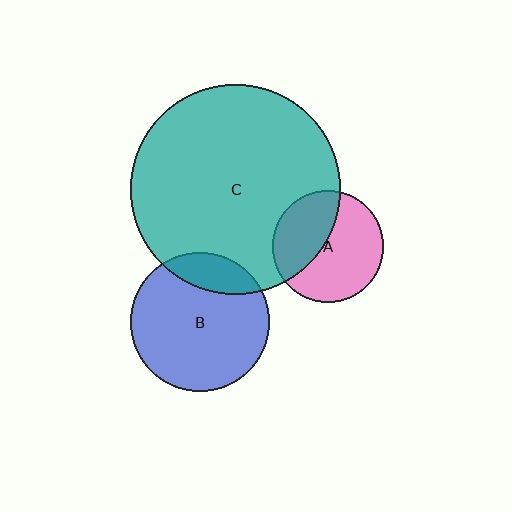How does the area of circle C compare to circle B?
Approximately 2.3 times.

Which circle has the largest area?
Circle C (teal).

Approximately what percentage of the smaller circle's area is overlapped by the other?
Approximately 40%.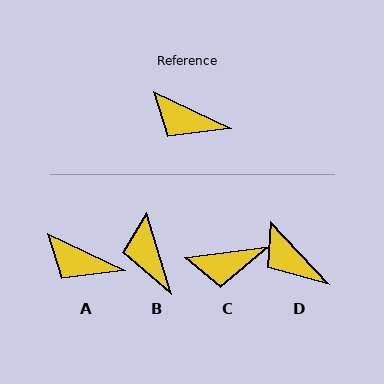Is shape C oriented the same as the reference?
No, it is off by about 34 degrees.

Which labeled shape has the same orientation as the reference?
A.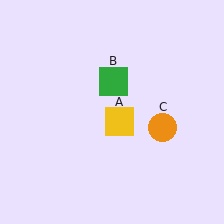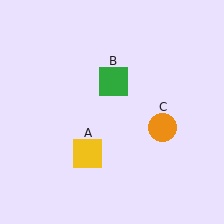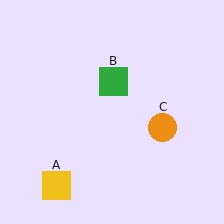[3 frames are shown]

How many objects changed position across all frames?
1 object changed position: yellow square (object A).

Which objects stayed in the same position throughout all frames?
Green square (object B) and orange circle (object C) remained stationary.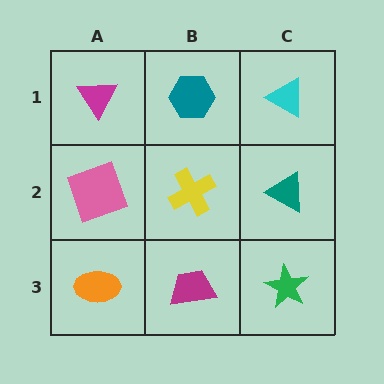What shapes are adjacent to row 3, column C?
A teal triangle (row 2, column C), a magenta trapezoid (row 3, column B).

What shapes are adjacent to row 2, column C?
A cyan triangle (row 1, column C), a green star (row 3, column C), a yellow cross (row 2, column B).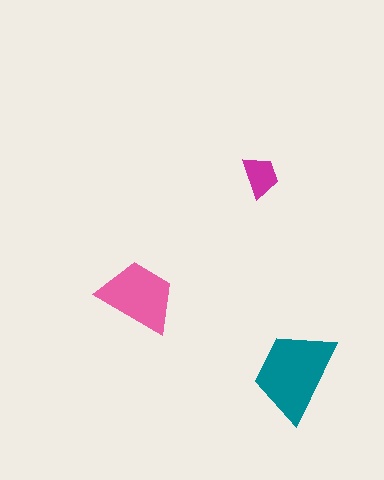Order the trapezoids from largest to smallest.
the teal one, the pink one, the magenta one.